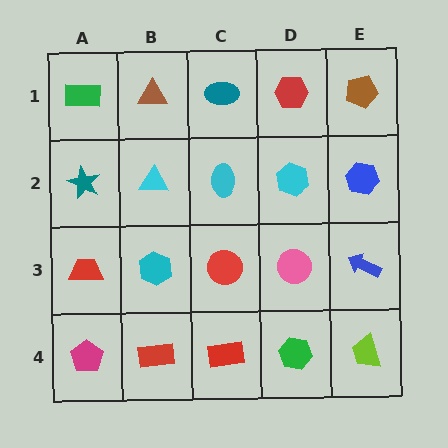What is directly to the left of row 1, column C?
A brown triangle.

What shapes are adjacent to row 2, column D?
A red hexagon (row 1, column D), a pink circle (row 3, column D), a cyan ellipse (row 2, column C), a blue hexagon (row 2, column E).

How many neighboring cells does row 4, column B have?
3.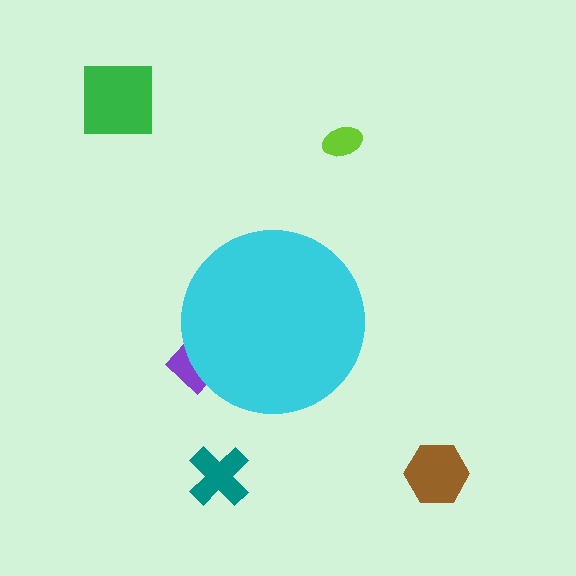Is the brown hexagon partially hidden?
No, the brown hexagon is fully visible.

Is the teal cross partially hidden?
No, the teal cross is fully visible.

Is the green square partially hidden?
No, the green square is fully visible.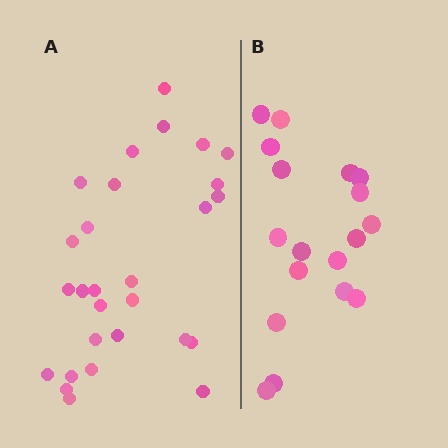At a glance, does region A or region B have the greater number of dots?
Region A (the left region) has more dots.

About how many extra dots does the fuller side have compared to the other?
Region A has roughly 10 or so more dots than region B.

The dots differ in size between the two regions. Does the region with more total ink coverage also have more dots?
No. Region B has more total ink coverage because its dots are larger, but region A actually contains more individual dots. Total area can be misleading — the number of items is what matters here.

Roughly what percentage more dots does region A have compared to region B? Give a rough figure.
About 55% more.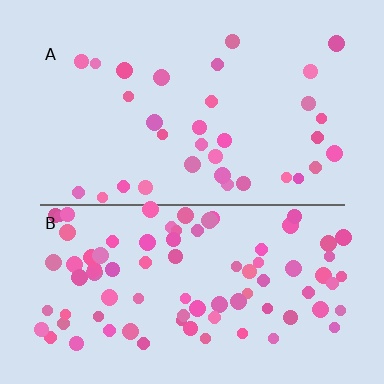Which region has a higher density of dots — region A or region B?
B (the bottom).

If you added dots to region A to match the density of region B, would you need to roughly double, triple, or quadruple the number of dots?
Approximately triple.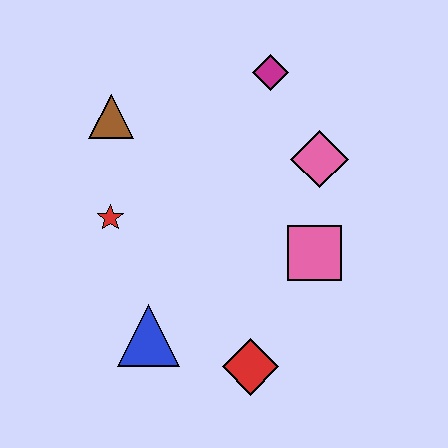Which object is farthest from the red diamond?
The magenta diamond is farthest from the red diamond.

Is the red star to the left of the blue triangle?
Yes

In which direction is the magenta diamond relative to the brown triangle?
The magenta diamond is to the right of the brown triangle.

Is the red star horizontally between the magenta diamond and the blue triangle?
No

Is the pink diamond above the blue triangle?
Yes